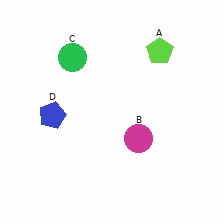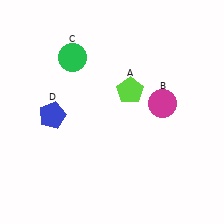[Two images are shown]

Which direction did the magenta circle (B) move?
The magenta circle (B) moved up.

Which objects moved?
The objects that moved are: the lime pentagon (A), the magenta circle (B).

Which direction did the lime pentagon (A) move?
The lime pentagon (A) moved down.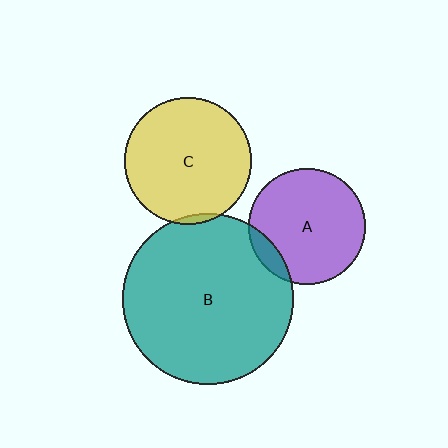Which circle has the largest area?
Circle B (teal).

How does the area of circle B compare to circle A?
Approximately 2.1 times.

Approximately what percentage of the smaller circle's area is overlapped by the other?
Approximately 5%.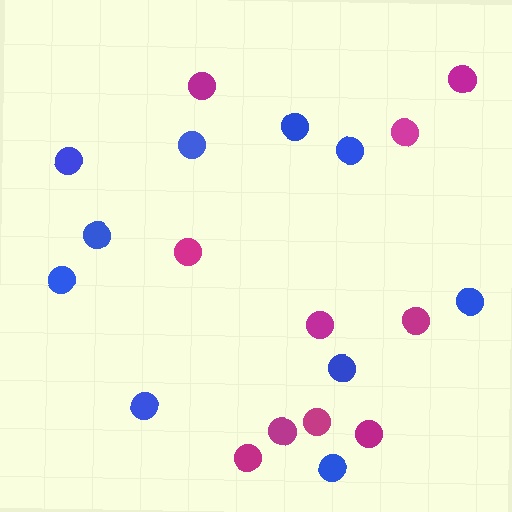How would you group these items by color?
There are 2 groups: one group of blue circles (10) and one group of magenta circles (10).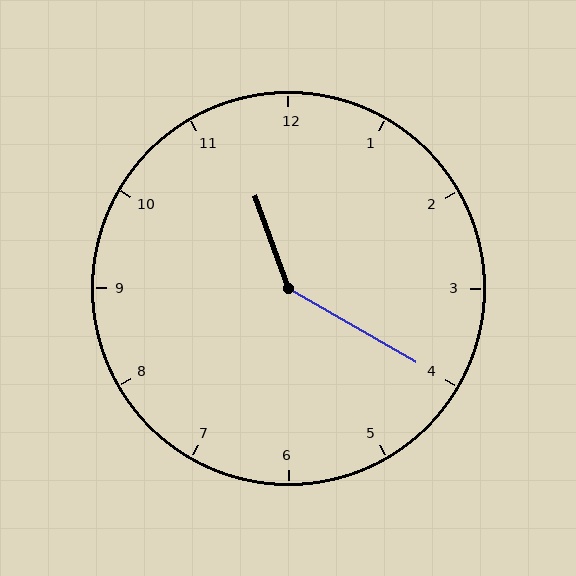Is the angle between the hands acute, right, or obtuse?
It is obtuse.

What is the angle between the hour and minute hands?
Approximately 140 degrees.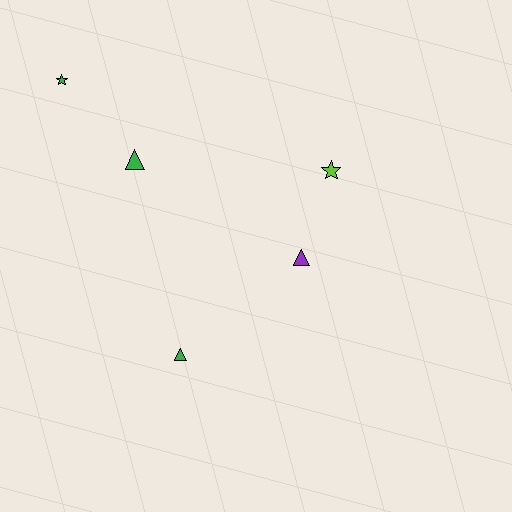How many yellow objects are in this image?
There are no yellow objects.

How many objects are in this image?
There are 5 objects.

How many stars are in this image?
There are 2 stars.